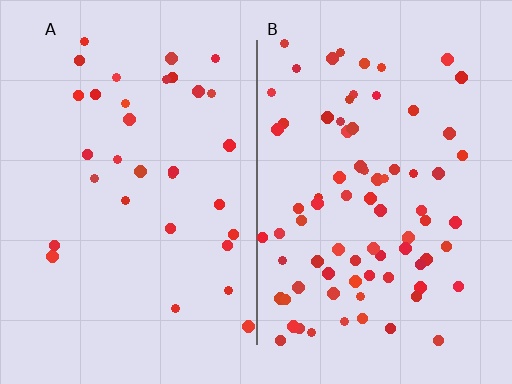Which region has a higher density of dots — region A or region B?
B (the right).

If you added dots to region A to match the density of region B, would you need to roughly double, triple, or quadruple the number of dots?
Approximately double.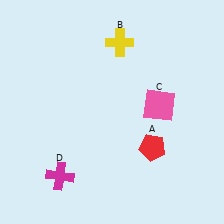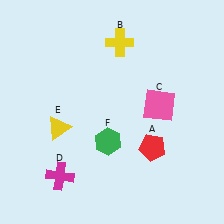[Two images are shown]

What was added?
A yellow triangle (E), a green hexagon (F) were added in Image 2.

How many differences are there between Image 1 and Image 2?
There are 2 differences between the two images.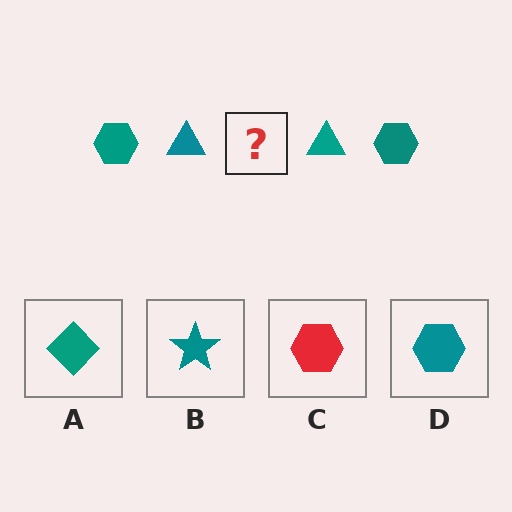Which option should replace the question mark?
Option D.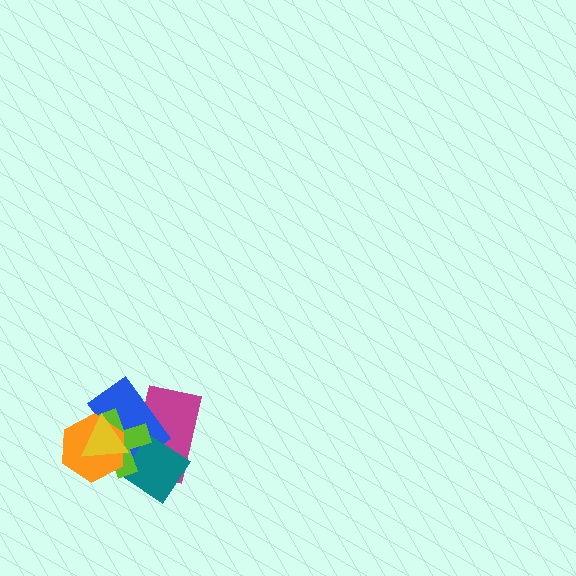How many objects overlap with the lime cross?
5 objects overlap with the lime cross.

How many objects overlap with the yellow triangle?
4 objects overlap with the yellow triangle.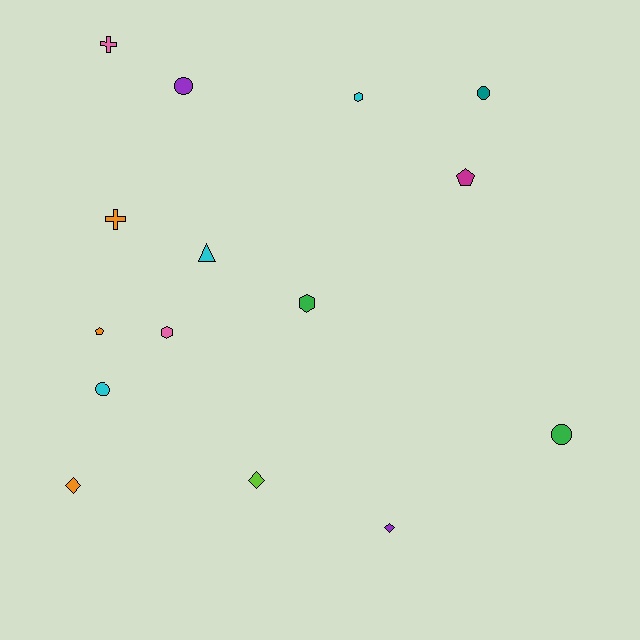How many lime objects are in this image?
There is 1 lime object.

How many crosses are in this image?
There are 2 crosses.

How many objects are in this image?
There are 15 objects.